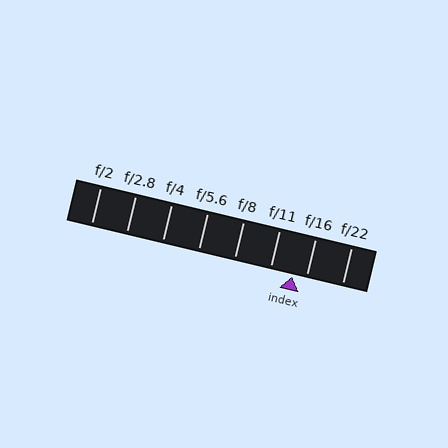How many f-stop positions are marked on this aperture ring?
There are 8 f-stop positions marked.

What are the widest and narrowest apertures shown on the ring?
The widest aperture shown is f/2 and the narrowest is f/22.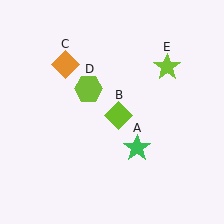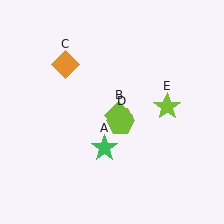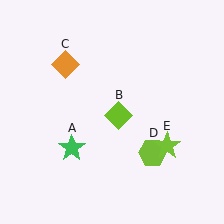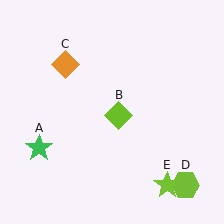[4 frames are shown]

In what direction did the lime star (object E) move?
The lime star (object E) moved down.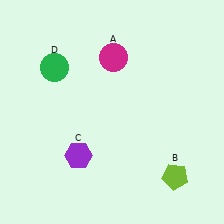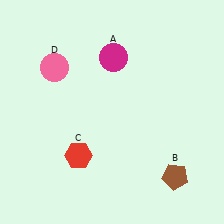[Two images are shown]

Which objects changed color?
B changed from lime to brown. C changed from purple to red. D changed from green to pink.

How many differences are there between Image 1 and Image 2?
There are 3 differences between the two images.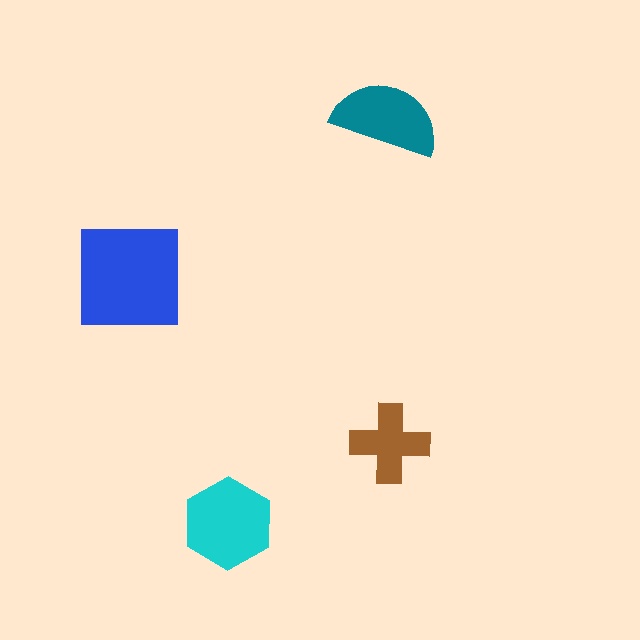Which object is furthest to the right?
The brown cross is rightmost.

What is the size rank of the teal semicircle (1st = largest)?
3rd.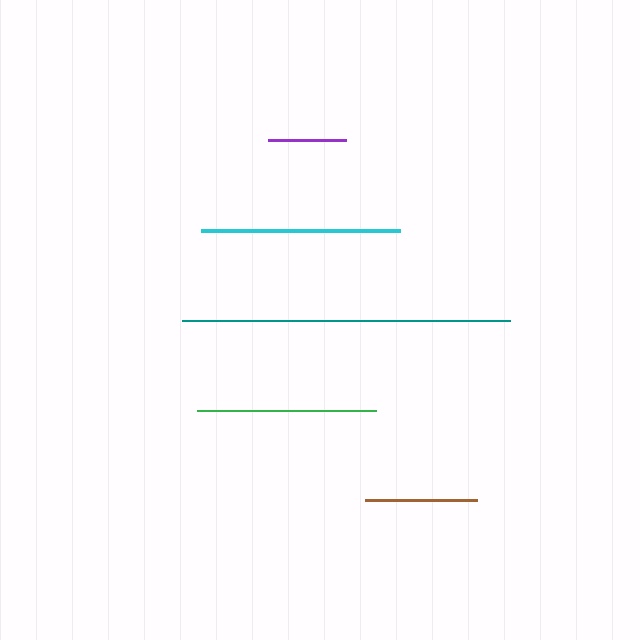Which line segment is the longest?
The teal line is the longest at approximately 328 pixels.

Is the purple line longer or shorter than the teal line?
The teal line is longer than the purple line.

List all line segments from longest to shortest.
From longest to shortest: teal, cyan, green, brown, purple.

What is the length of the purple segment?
The purple segment is approximately 78 pixels long.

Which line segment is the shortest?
The purple line is the shortest at approximately 78 pixels.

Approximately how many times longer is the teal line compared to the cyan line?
The teal line is approximately 1.7 times the length of the cyan line.